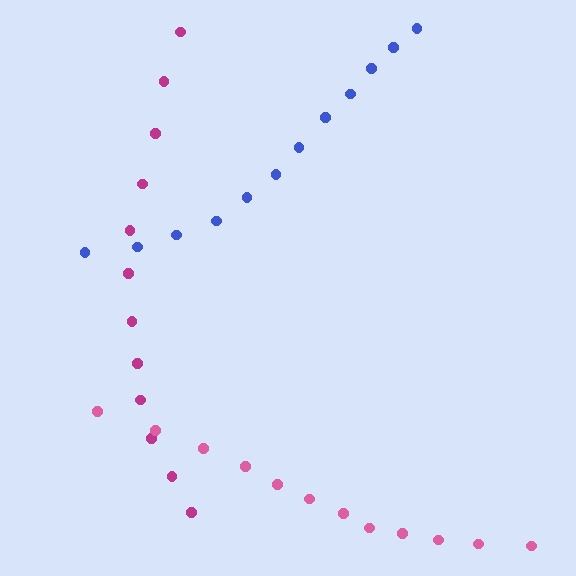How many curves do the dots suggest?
There are 3 distinct paths.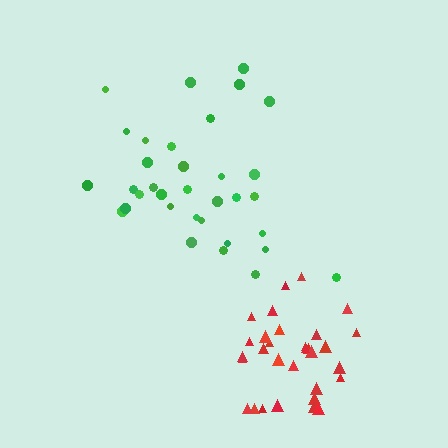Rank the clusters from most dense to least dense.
red, green.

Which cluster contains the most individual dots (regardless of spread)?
Green (34).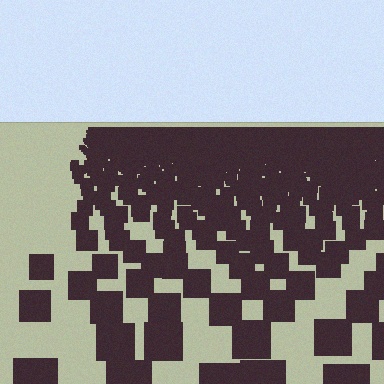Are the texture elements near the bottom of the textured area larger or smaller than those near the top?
Larger. Near the bottom, elements are closer to the viewer and appear at a bigger on-screen size.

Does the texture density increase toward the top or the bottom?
Density increases toward the top.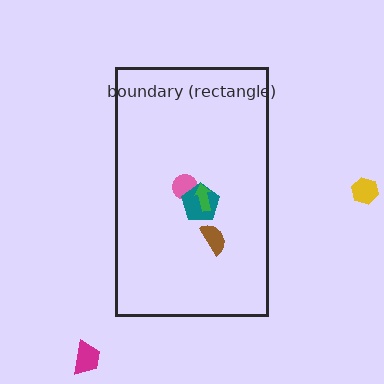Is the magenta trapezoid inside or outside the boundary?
Outside.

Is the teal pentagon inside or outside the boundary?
Inside.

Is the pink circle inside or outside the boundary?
Inside.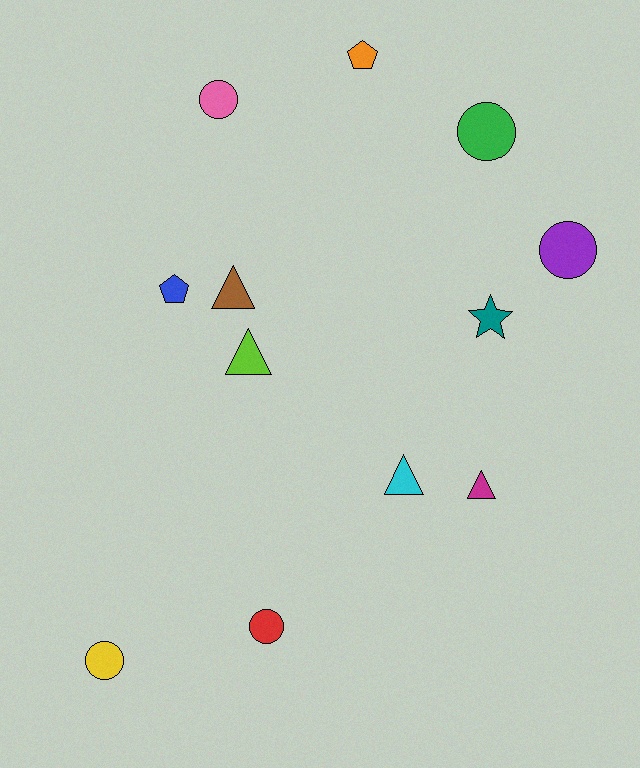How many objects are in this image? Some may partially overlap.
There are 12 objects.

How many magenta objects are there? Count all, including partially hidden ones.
There is 1 magenta object.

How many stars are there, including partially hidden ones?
There is 1 star.